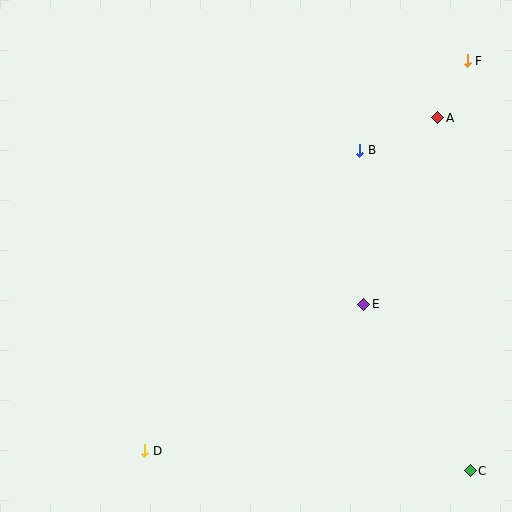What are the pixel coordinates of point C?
Point C is at (470, 471).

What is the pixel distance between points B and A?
The distance between B and A is 85 pixels.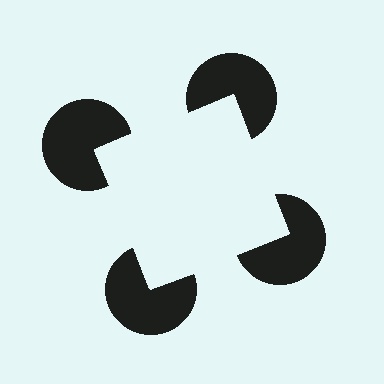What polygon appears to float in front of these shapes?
An illusory square — its edges are inferred from the aligned wedge cuts in the pac-man discs, not physically drawn.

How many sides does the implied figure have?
4 sides.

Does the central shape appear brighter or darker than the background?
It typically appears slightly brighter than the background, even though no actual brightness change is drawn.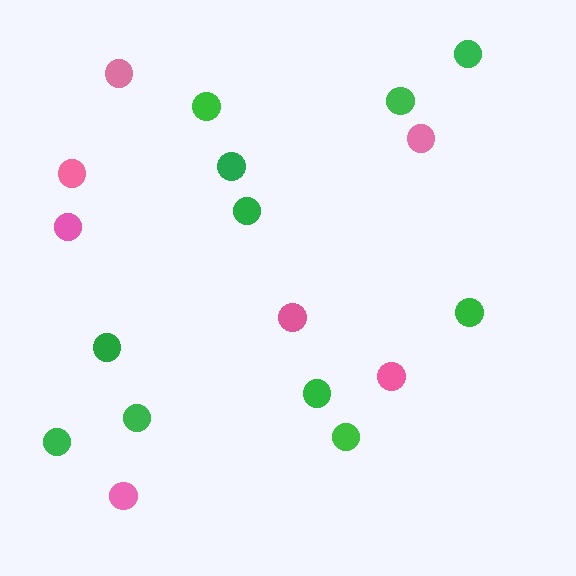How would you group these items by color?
There are 2 groups: one group of green circles (11) and one group of pink circles (7).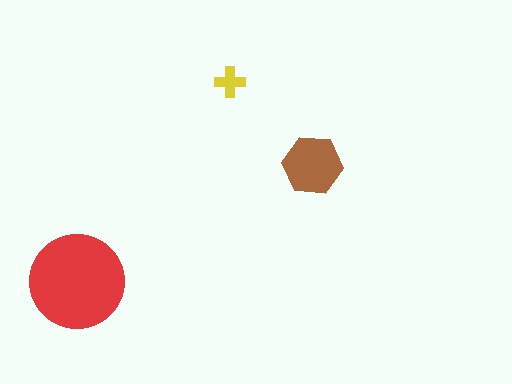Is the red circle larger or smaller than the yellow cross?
Larger.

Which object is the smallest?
The yellow cross.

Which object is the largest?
The red circle.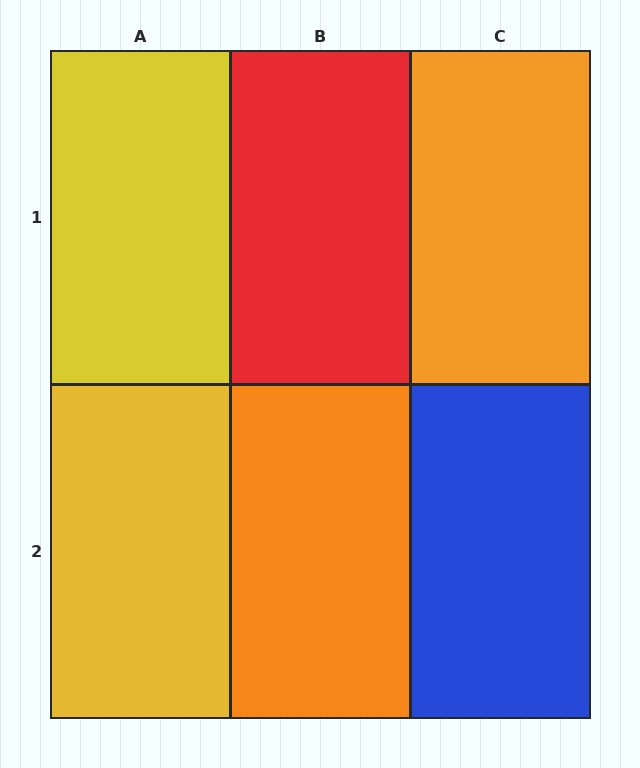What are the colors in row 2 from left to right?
Yellow, orange, blue.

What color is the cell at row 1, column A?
Yellow.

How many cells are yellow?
2 cells are yellow.